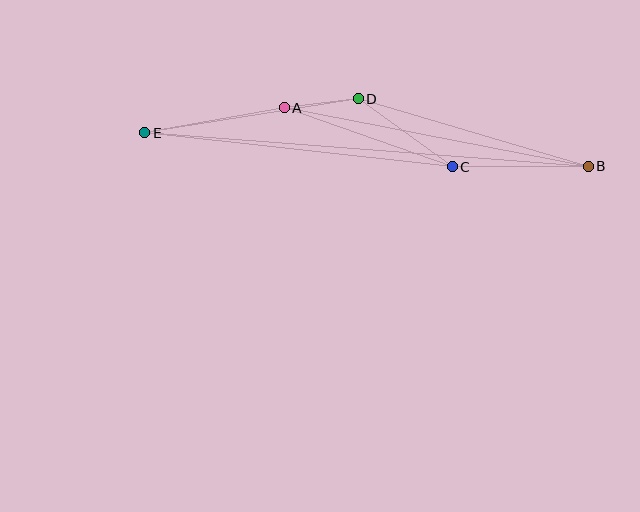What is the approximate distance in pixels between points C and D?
The distance between C and D is approximately 115 pixels.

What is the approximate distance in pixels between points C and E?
The distance between C and E is approximately 309 pixels.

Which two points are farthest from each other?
Points B and E are farthest from each other.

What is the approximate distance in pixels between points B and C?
The distance between B and C is approximately 136 pixels.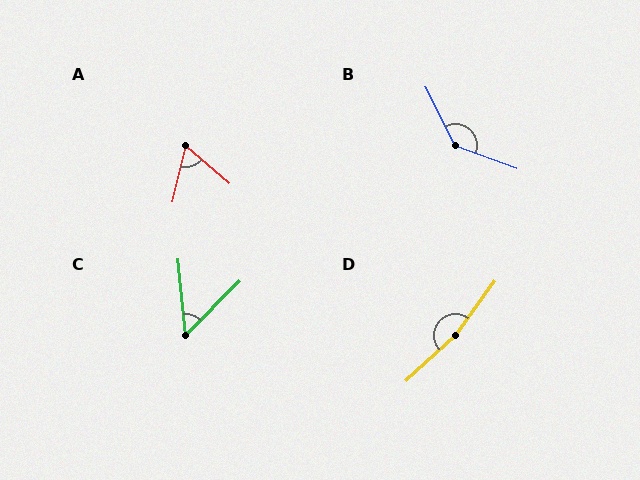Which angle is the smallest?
C, at approximately 50 degrees.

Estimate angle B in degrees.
Approximately 137 degrees.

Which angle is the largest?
D, at approximately 168 degrees.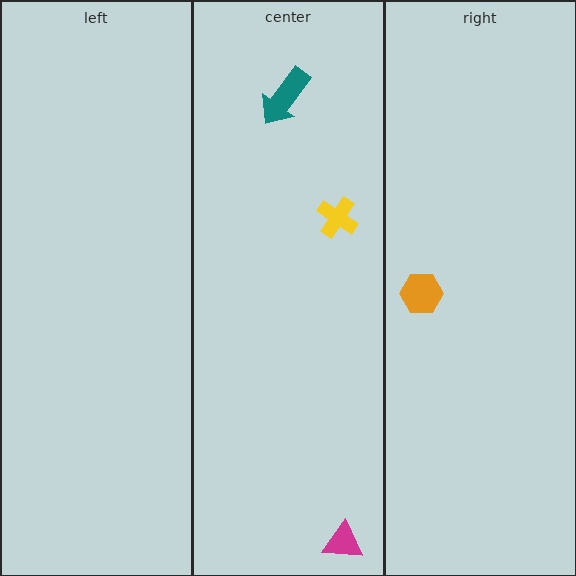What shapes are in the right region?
The orange hexagon.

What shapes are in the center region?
The yellow cross, the magenta triangle, the teal arrow.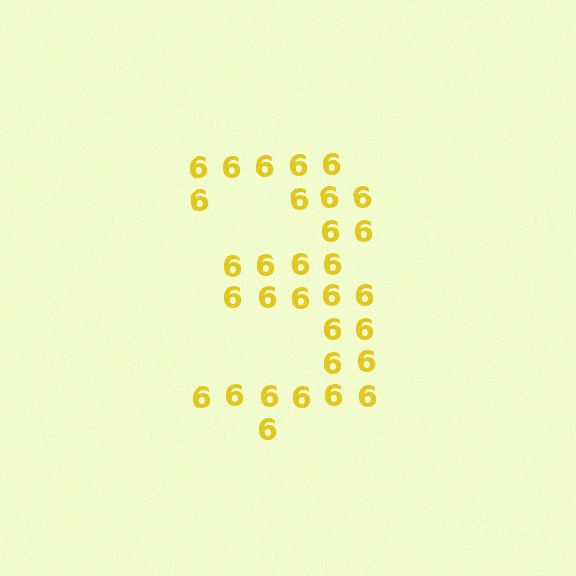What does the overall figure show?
The overall figure shows the digit 3.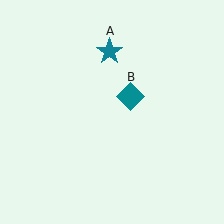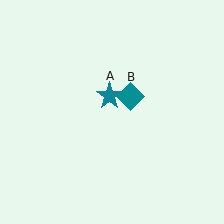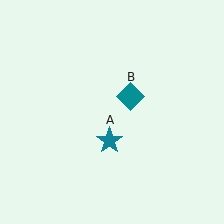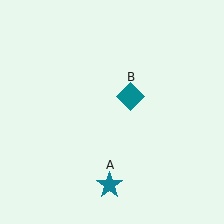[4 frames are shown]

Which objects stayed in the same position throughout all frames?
Teal diamond (object B) remained stationary.